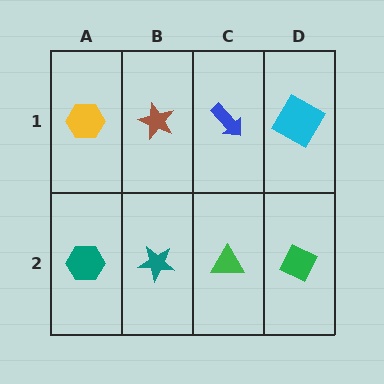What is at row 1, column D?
A cyan diamond.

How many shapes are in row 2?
4 shapes.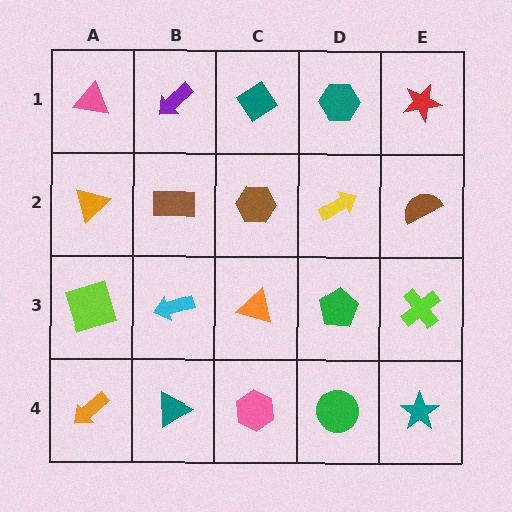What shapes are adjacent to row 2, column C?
A teal diamond (row 1, column C), an orange triangle (row 3, column C), a brown rectangle (row 2, column B), a yellow arrow (row 2, column D).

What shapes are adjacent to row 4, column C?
An orange triangle (row 3, column C), a teal triangle (row 4, column B), a green circle (row 4, column D).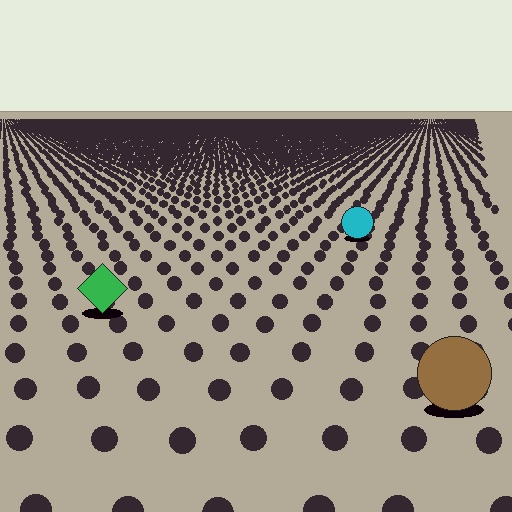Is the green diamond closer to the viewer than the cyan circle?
Yes. The green diamond is closer — you can tell from the texture gradient: the ground texture is coarser near it.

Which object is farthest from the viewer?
The cyan circle is farthest from the viewer. It appears smaller and the ground texture around it is denser.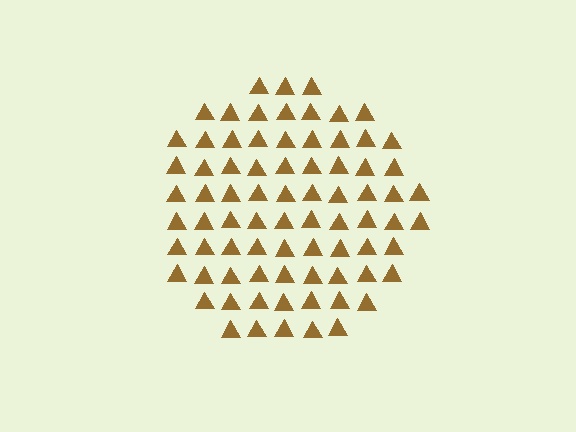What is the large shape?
The large shape is a circle.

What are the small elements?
The small elements are triangles.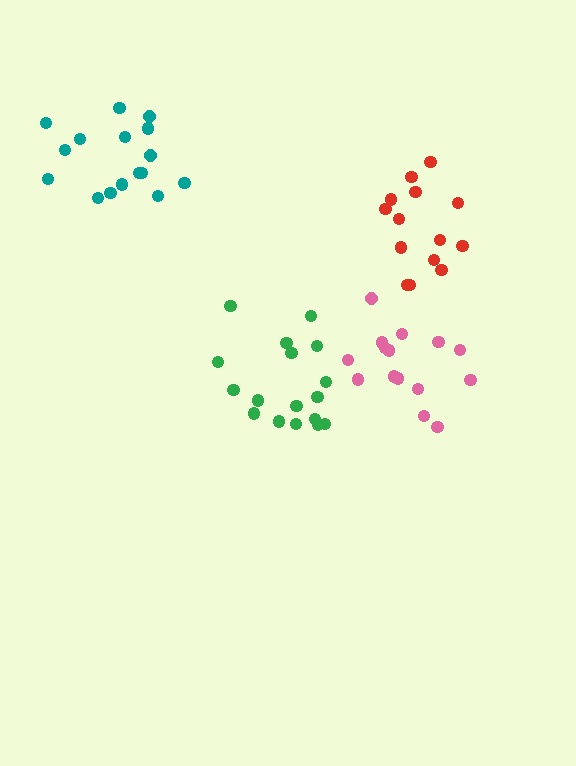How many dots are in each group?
Group 1: 14 dots, Group 2: 16 dots, Group 3: 15 dots, Group 4: 17 dots (62 total).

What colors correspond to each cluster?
The clusters are colored: red, teal, pink, green.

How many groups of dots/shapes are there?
There are 4 groups.